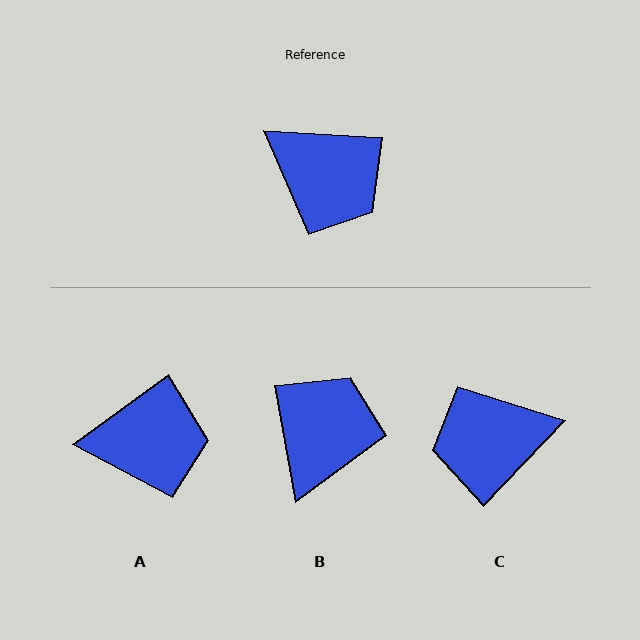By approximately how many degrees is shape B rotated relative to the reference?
Approximately 104 degrees counter-clockwise.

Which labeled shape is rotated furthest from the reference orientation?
C, about 130 degrees away.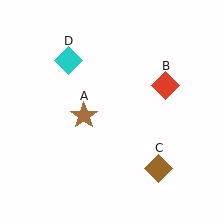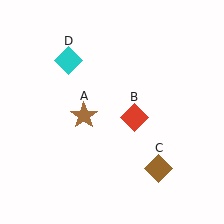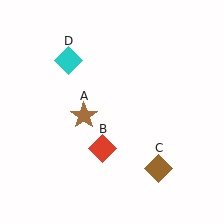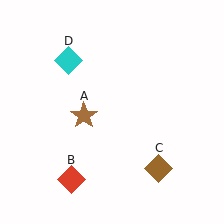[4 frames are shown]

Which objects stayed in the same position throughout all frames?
Brown star (object A) and brown diamond (object C) and cyan diamond (object D) remained stationary.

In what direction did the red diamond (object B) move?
The red diamond (object B) moved down and to the left.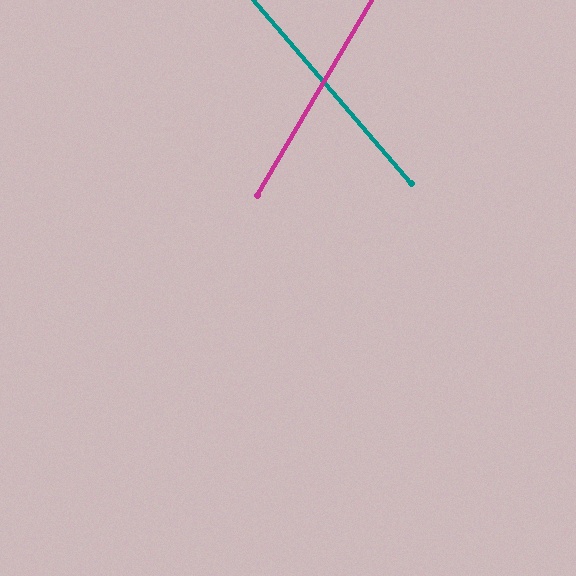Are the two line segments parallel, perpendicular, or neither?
Neither parallel nor perpendicular — they differ by about 71°.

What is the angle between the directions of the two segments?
Approximately 71 degrees.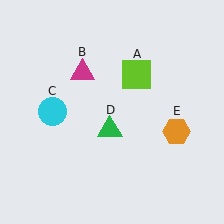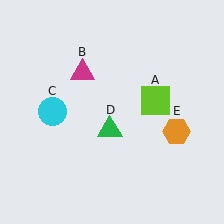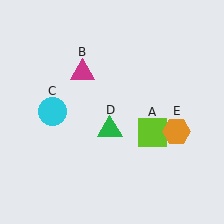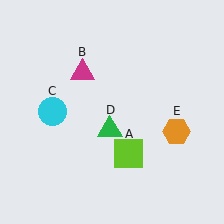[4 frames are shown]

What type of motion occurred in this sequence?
The lime square (object A) rotated clockwise around the center of the scene.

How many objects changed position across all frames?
1 object changed position: lime square (object A).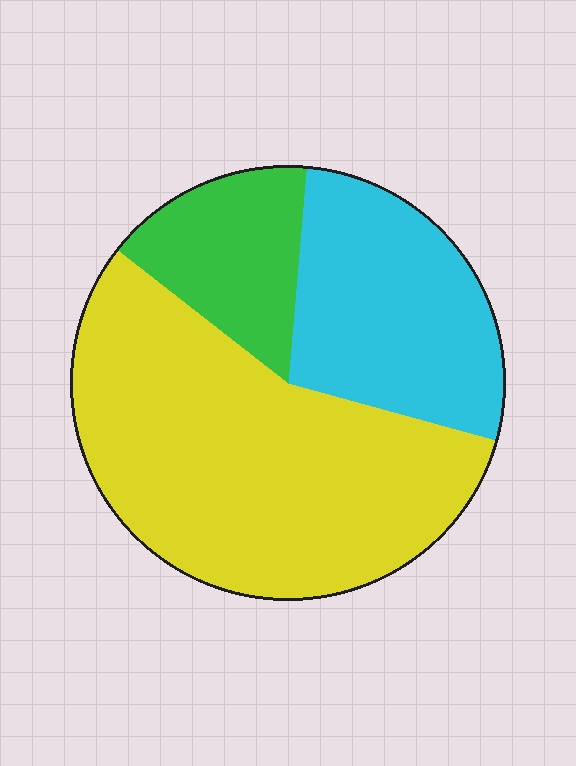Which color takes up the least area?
Green, at roughly 15%.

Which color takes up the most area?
Yellow, at roughly 55%.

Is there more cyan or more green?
Cyan.